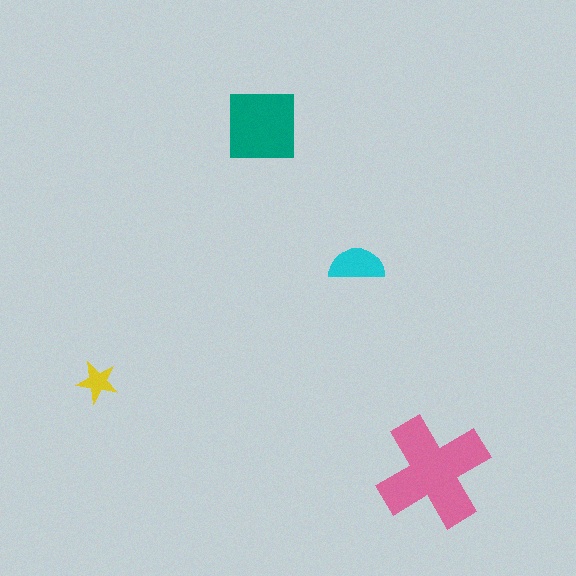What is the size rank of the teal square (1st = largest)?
2nd.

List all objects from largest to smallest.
The pink cross, the teal square, the cyan semicircle, the yellow star.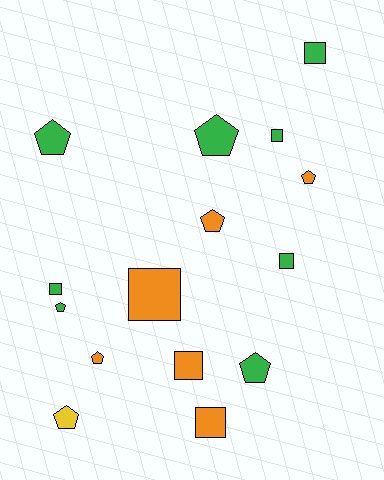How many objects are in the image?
There are 15 objects.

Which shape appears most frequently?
Pentagon, with 8 objects.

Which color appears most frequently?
Green, with 8 objects.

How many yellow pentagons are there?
There is 1 yellow pentagon.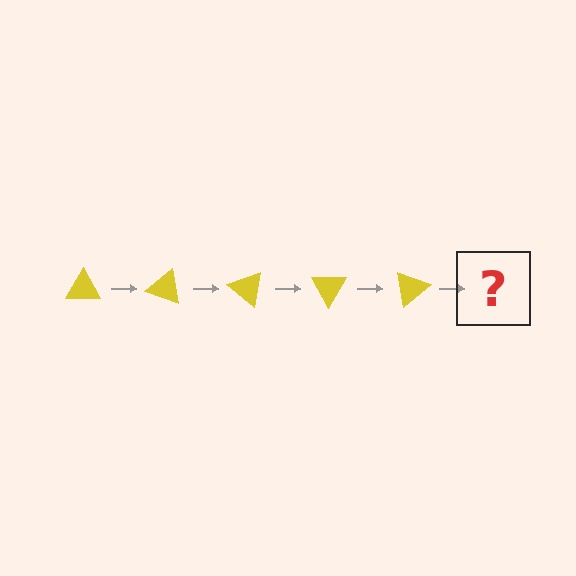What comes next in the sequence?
The next element should be a yellow triangle rotated 100 degrees.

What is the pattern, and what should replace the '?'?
The pattern is that the triangle rotates 20 degrees each step. The '?' should be a yellow triangle rotated 100 degrees.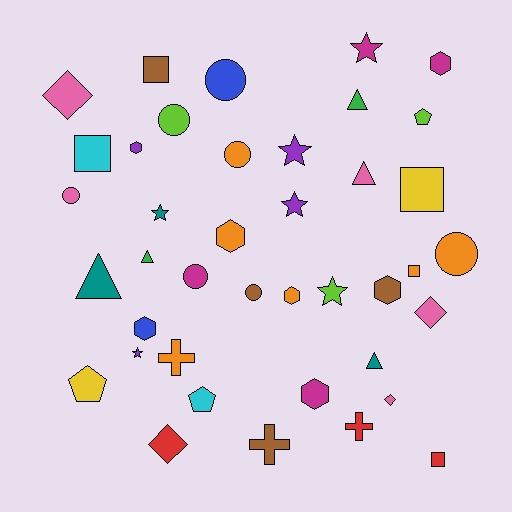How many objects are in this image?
There are 40 objects.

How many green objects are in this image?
There are 2 green objects.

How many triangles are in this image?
There are 5 triangles.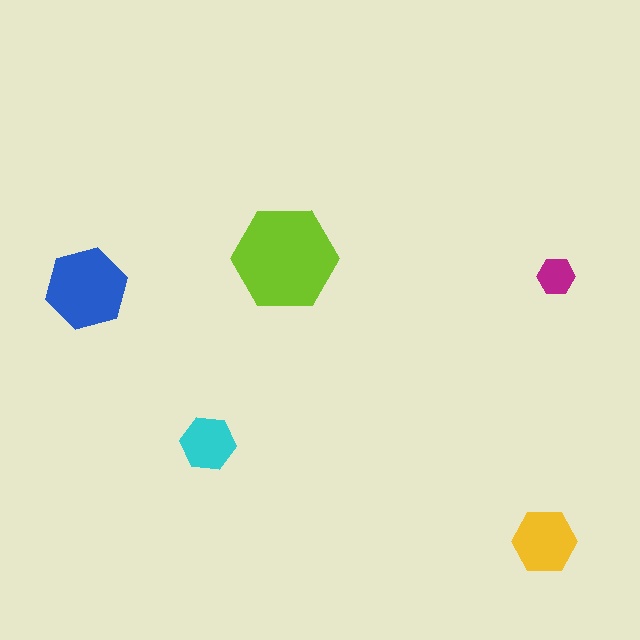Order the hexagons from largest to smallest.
the lime one, the blue one, the yellow one, the cyan one, the magenta one.